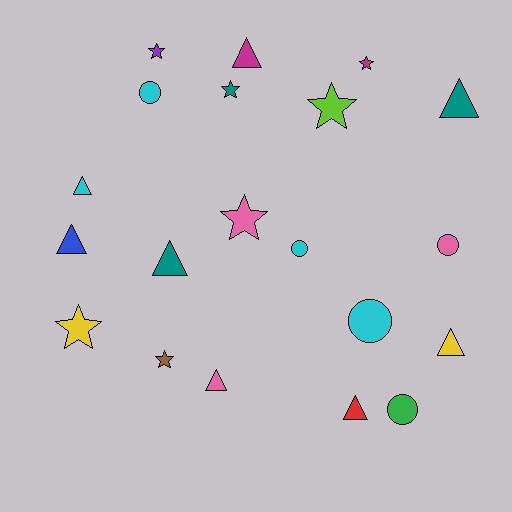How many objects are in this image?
There are 20 objects.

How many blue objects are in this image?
There is 1 blue object.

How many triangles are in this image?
There are 8 triangles.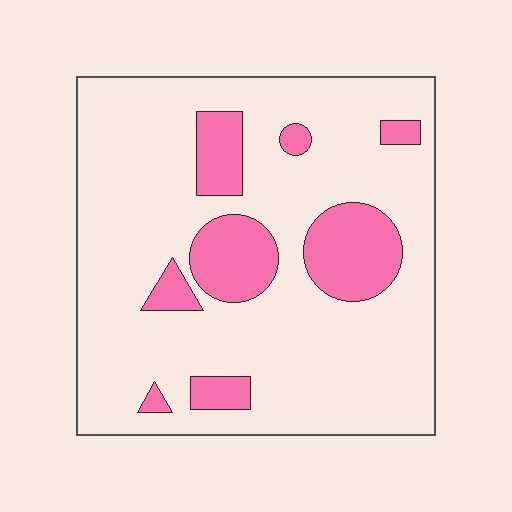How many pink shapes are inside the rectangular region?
8.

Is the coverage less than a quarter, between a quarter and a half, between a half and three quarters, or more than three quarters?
Less than a quarter.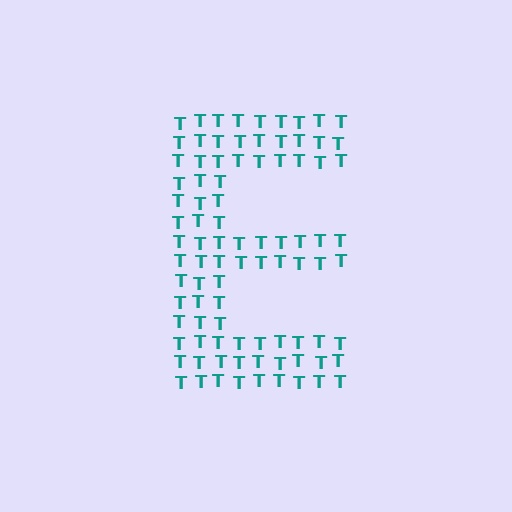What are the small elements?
The small elements are letter T's.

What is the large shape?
The large shape is the letter E.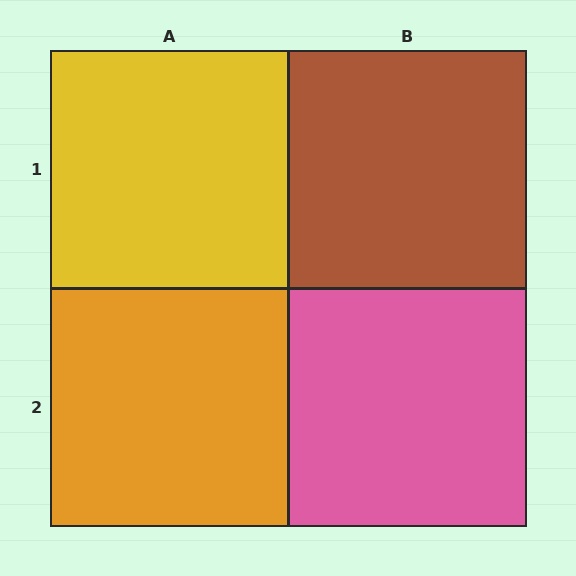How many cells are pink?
1 cell is pink.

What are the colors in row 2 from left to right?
Orange, pink.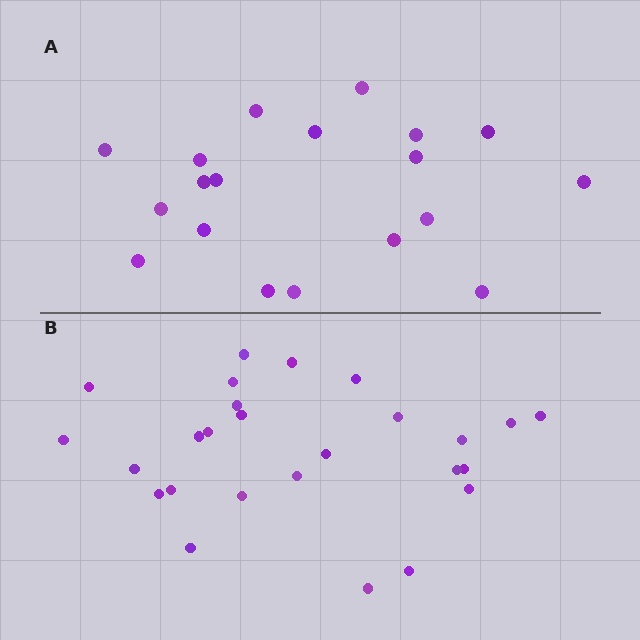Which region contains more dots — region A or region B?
Region B (the bottom region) has more dots.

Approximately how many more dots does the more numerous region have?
Region B has roughly 8 or so more dots than region A.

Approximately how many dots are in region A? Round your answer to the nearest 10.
About 20 dots. (The exact count is 19, which rounds to 20.)